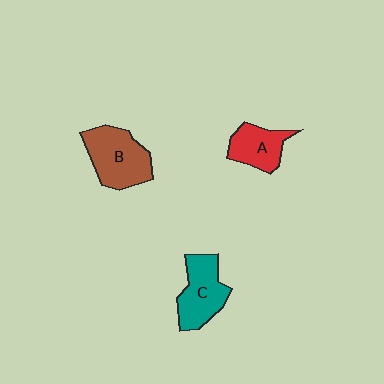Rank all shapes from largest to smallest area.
From largest to smallest: B (brown), C (teal), A (red).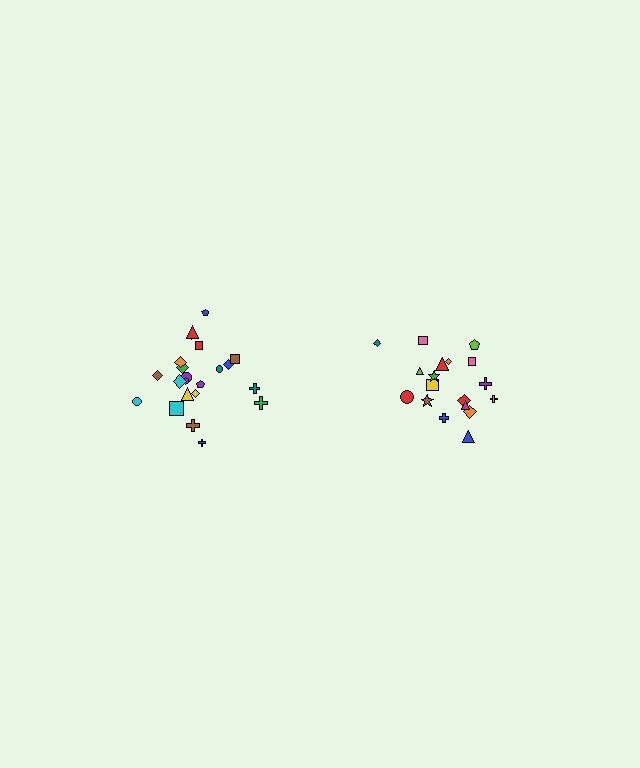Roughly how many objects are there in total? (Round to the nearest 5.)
Roughly 40 objects in total.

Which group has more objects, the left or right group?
The left group.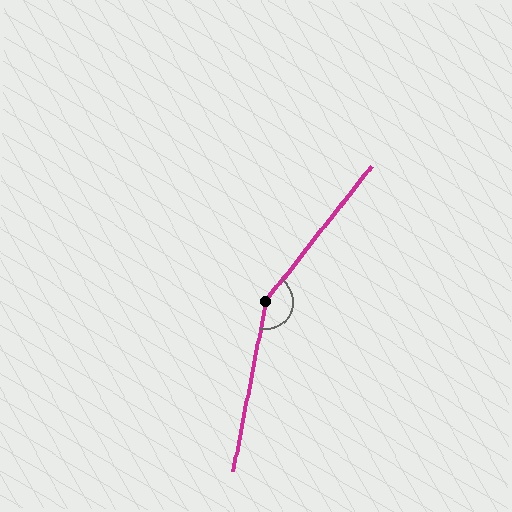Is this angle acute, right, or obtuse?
It is obtuse.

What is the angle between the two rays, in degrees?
Approximately 153 degrees.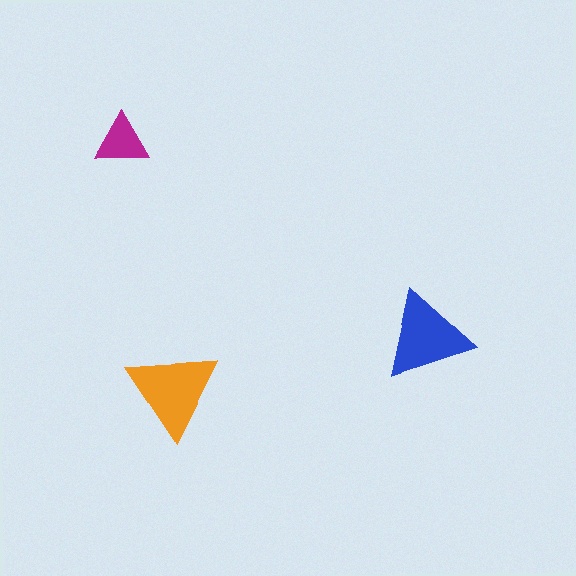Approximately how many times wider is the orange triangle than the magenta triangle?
About 1.5 times wider.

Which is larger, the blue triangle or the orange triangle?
The orange one.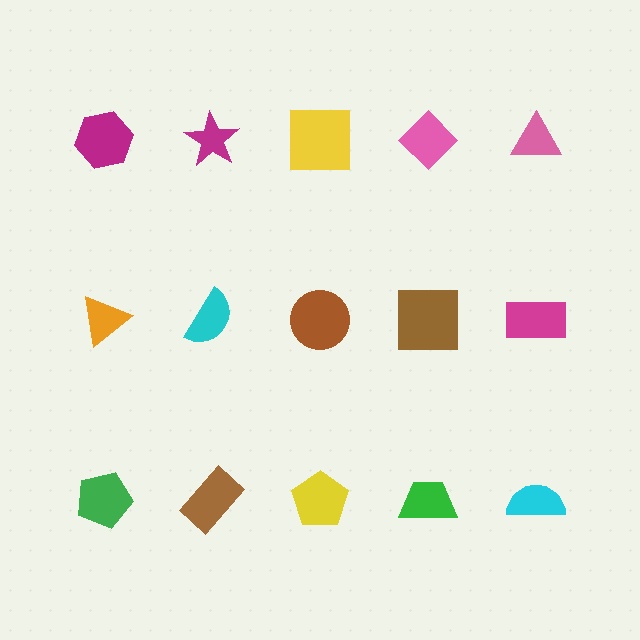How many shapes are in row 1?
5 shapes.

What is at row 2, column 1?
An orange triangle.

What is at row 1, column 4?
A pink diamond.